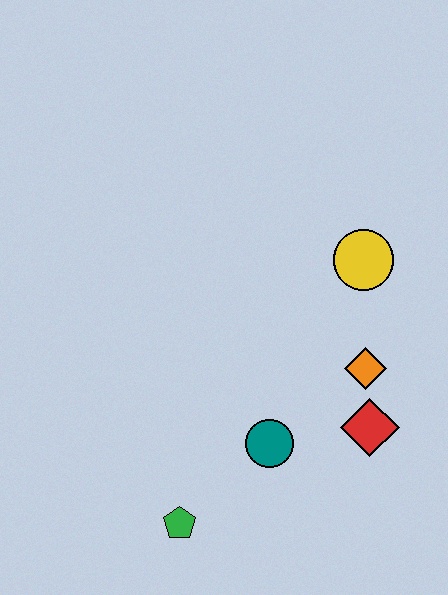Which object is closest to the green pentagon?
The teal circle is closest to the green pentagon.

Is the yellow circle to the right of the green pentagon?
Yes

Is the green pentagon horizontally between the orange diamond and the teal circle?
No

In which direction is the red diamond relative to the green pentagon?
The red diamond is to the right of the green pentagon.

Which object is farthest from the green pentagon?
The yellow circle is farthest from the green pentagon.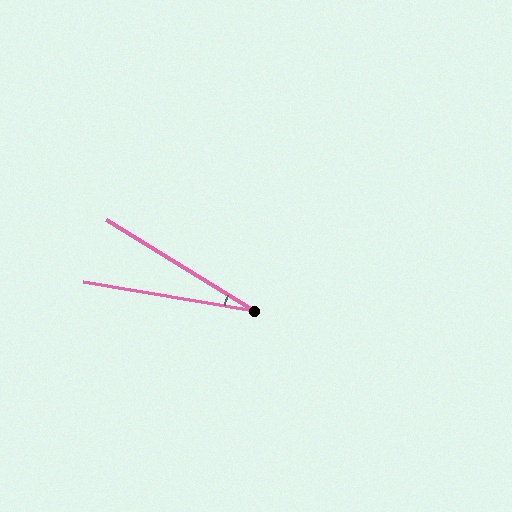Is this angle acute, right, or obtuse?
It is acute.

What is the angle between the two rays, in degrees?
Approximately 22 degrees.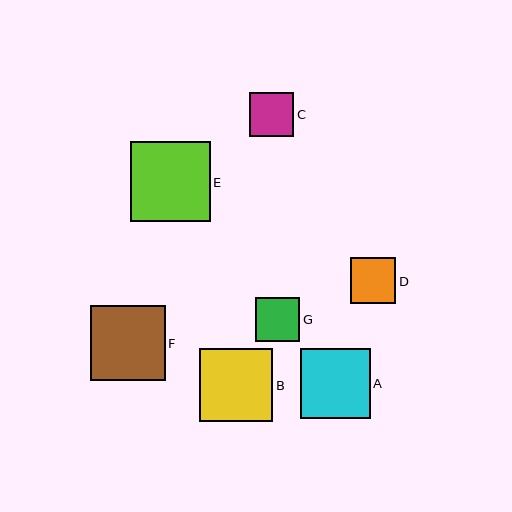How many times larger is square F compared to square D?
Square F is approximately 1.6 times the size of square D.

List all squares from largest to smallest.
From largest to smallest: E, F, B, A, D, C, G.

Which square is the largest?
Square E is the largest with a size of approximately 80 pixels.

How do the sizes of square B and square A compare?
Square B and square A are approximately the same size.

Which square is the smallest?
Square G is the smallest with a size of approximately 44 pixels.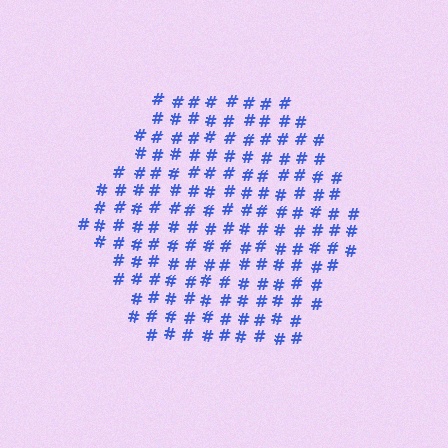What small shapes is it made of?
It is made of small hash symbols.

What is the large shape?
The large shape is a hexagon.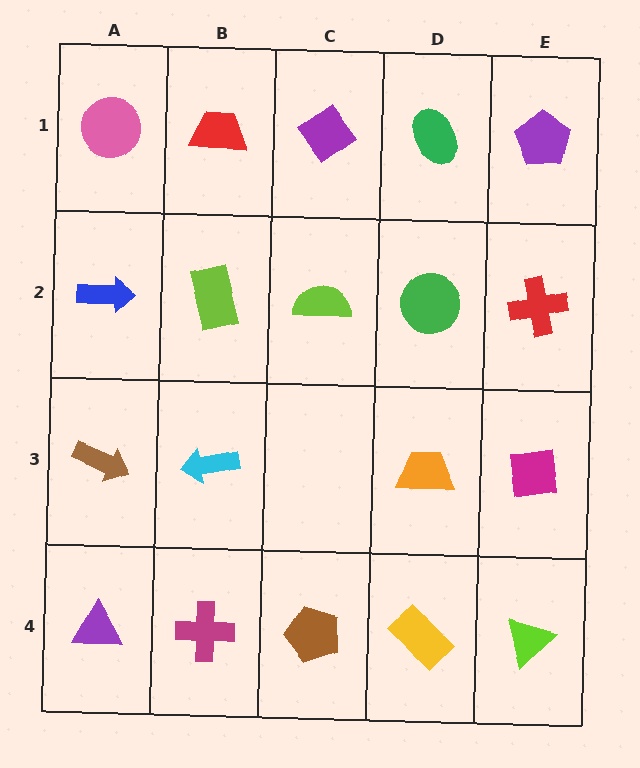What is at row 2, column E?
A red cross.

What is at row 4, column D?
A yellow rectangle.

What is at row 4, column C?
A brown pentagon.